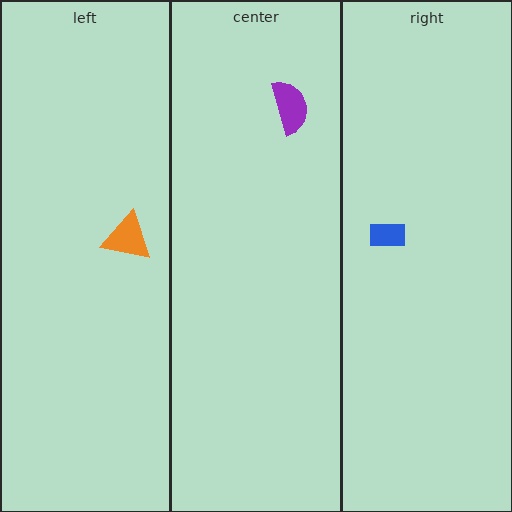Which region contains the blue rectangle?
The right region.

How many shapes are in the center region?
1.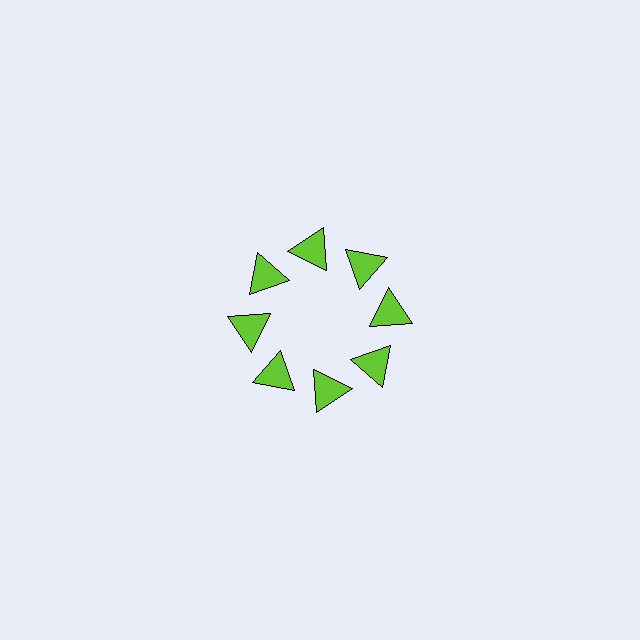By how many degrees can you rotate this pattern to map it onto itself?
The pattern maps onto itself every 45 degrees of rotation.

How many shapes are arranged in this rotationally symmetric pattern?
There are 8 shapes, arranged in 8 groups of 1.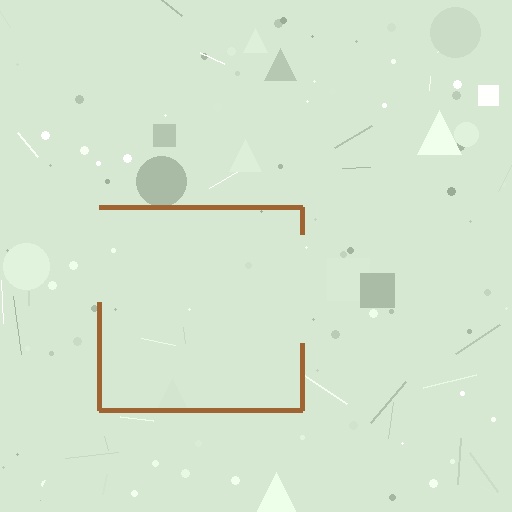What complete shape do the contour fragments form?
The contour fragments form a square.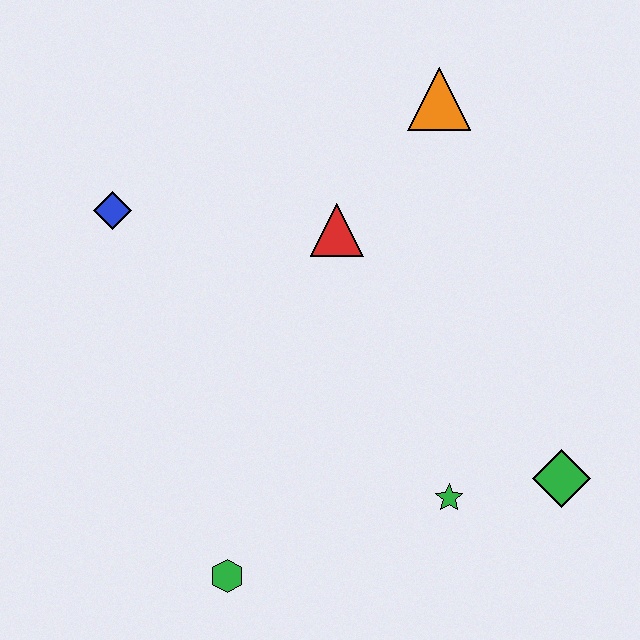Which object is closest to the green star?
The green diamond is closest to the green star.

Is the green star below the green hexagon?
No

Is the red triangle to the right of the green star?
No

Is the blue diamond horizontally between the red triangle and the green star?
No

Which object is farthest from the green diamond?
The blue diamond is farthest from the green diamond.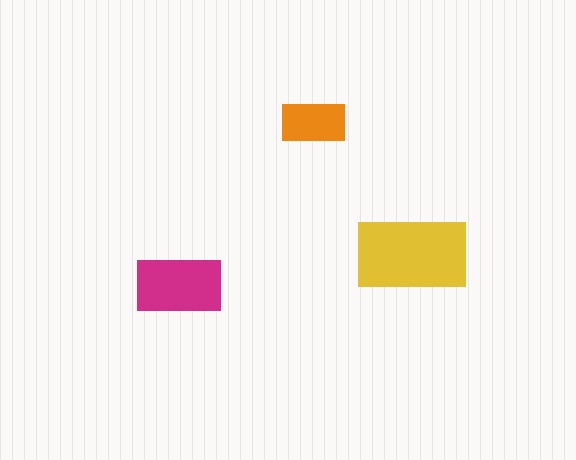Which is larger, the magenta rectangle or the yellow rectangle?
The yellow one.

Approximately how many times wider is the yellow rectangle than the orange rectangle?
About 1.5 times wider.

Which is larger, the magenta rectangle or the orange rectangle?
The magenta one.